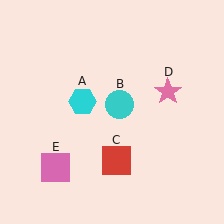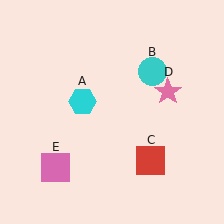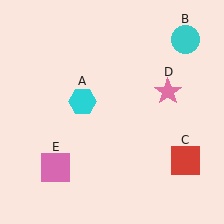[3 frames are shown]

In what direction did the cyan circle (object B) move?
The cyan circle (object B) moved up and to the right.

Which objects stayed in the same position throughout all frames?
Cyan hexagon (object A) and pink star (object D) and pink square (object E) remained stationary.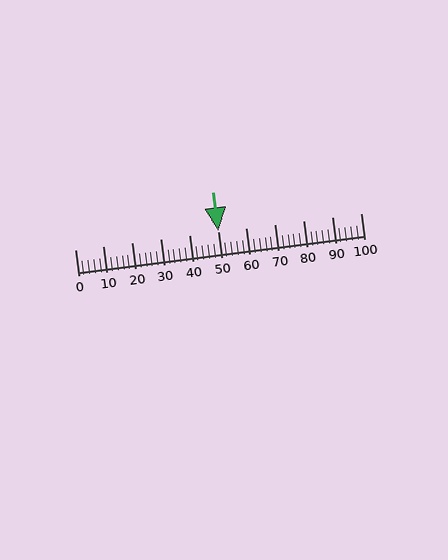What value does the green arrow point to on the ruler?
The green arrow points to approximately 50.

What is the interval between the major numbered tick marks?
The major tick marks are spaced 10 units apart.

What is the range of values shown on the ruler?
The ruler shows values from 0 to 100.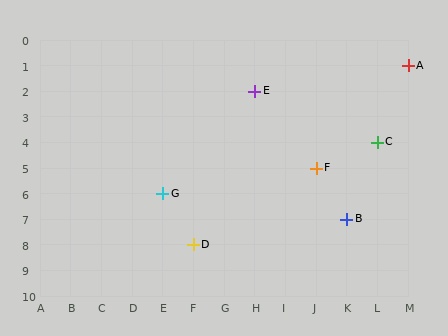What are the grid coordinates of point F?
Point F is at grid coordinates (J, 5).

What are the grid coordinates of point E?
Point E is at grid coordinates (H, 2).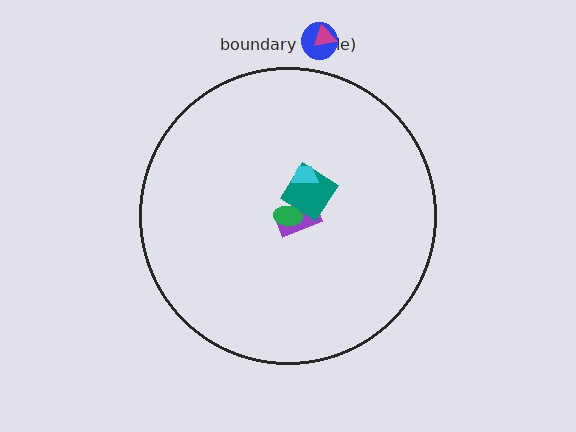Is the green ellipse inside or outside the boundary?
Inside.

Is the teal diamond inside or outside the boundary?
Inside.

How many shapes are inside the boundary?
4 inside, 2 outside.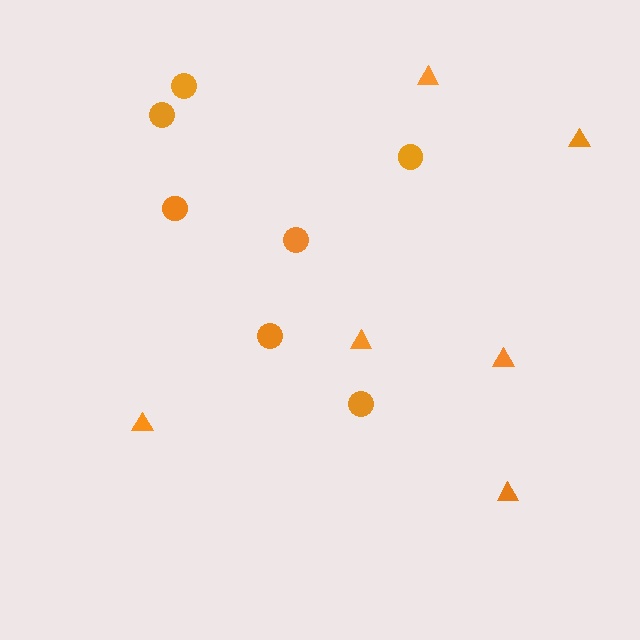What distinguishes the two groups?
There are 2 groups: one group of circles (7) and one group of triangles (6).